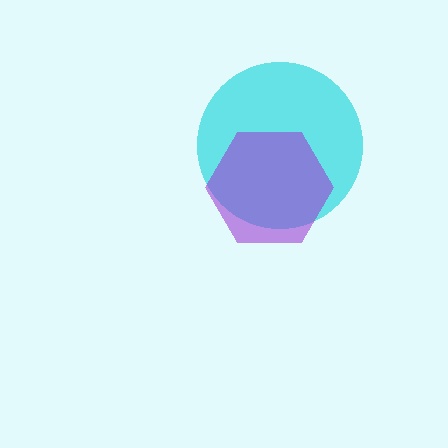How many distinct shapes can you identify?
There are 2 distinct shapes: a cyan circle, a purple hexagon.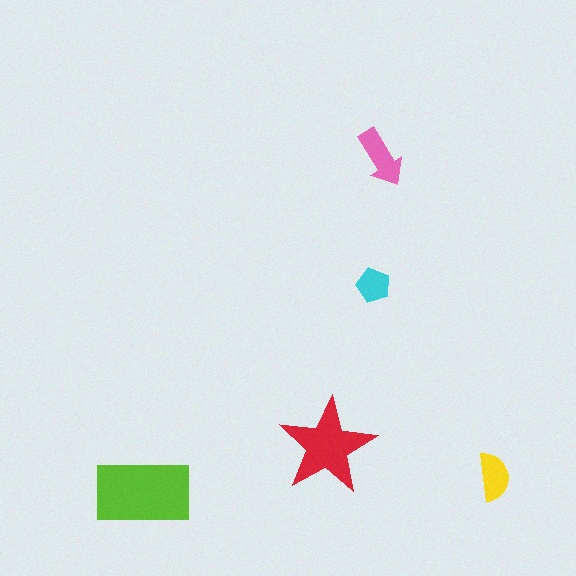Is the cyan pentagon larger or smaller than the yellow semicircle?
Smaller.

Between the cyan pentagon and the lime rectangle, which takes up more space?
The lime rectangle.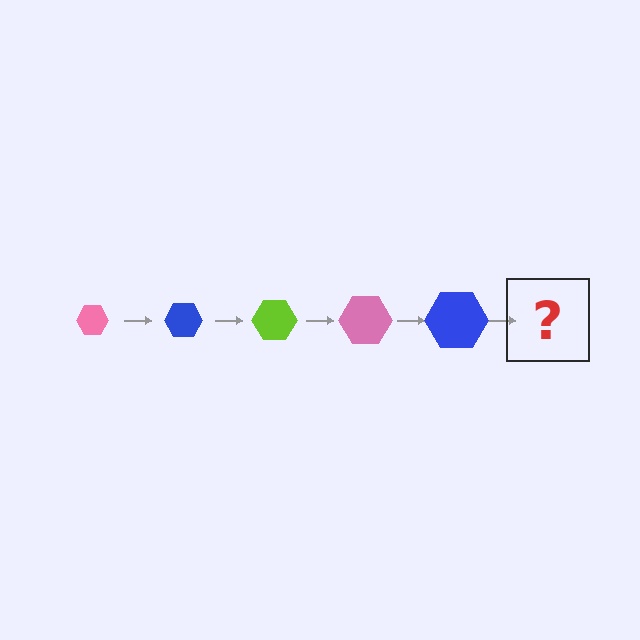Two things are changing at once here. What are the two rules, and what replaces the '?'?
The two rules are that the hexagon grows larger each step and the color cycles through pink, blue, and lime. The '?' should be a lime hexagon, larger than the previous one.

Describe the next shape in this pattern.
It should be a lime hexagon, larger than the previous one.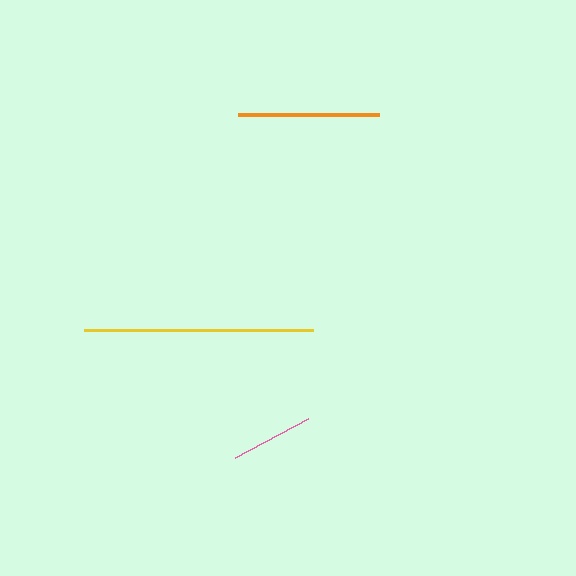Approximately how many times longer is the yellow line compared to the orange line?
The yellow line is approximately 1.6 times the length of the orange line.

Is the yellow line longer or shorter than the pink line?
The yellow line is longer than the pink line.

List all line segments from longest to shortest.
From longest to shortest: yellow, orange, pink.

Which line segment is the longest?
The yellow line is the longest at approximately 229 pixels.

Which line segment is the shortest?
The pink line is the shortest at approximately 83 pixels.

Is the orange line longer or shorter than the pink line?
The orange line is longer than the pink line.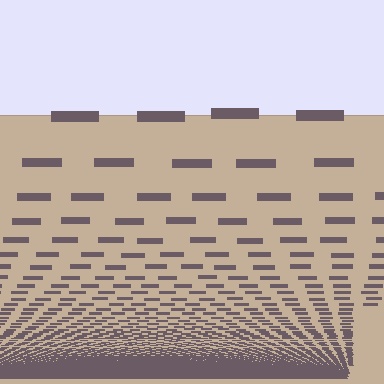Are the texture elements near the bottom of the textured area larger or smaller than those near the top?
Smaller. The gradient is inverted — elements near the bottom are smaller and denser.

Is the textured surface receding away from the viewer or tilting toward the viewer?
The surface appears to tilt toward the viewer. Texture elements get larger and sparser toward the top.